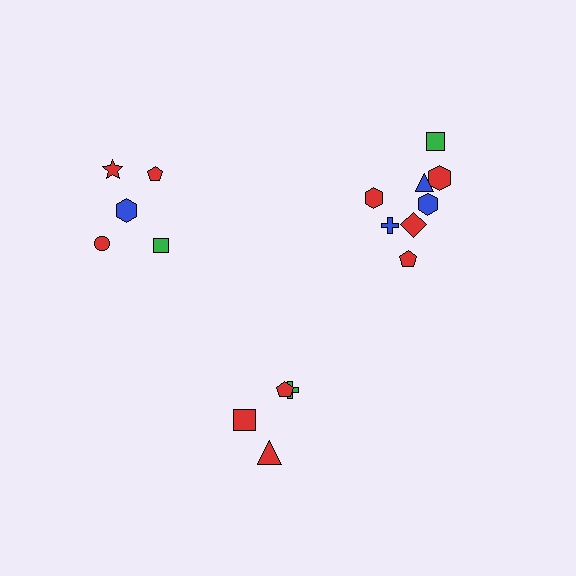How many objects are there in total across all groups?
There are 17 objects.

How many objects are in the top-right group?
There are 8 objects.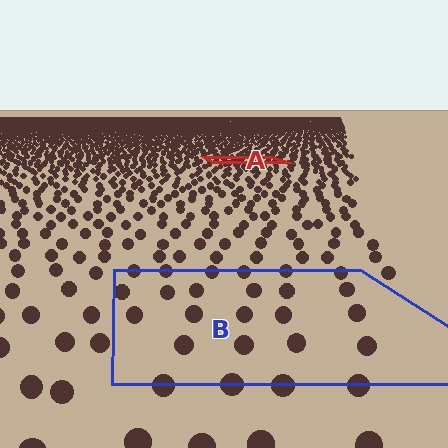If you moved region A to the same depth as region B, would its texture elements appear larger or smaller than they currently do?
They would appear larger. At a closer depth, the same texture elements are projected at a bigger on-screen size.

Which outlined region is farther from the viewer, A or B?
Region A is farther from the viewer — the texture elements inside it appear smaller and more densely packed.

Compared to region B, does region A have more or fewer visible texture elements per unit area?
Region A has more texture elements per unit area — they are packed more densely because it is farther away.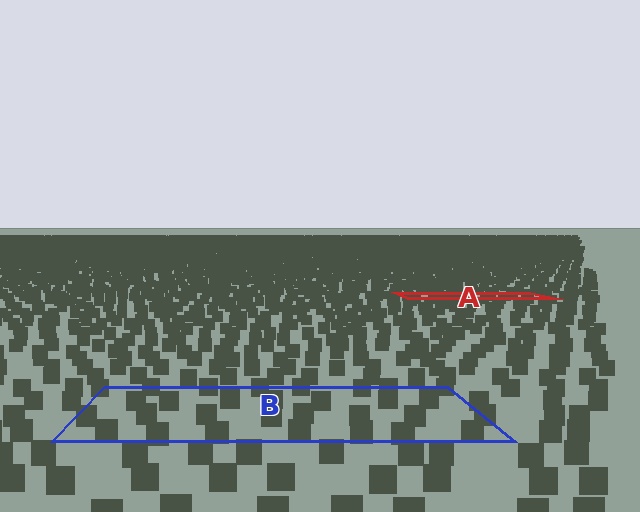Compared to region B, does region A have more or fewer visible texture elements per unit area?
Region A has more texture elements per unit area — they are packed more densely because it is farther away.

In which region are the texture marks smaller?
The texture marks are smaller in region A, because it is farther away.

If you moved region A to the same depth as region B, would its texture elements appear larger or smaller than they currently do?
They would appear larger. At a closer depth, the same texture elements are projected at a bigger on-screen size.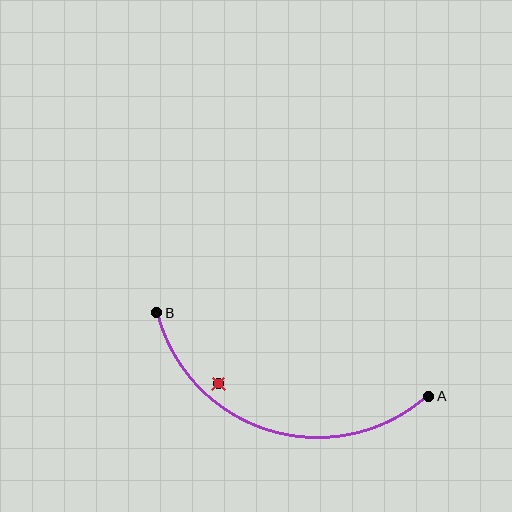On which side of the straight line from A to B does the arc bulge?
The arc bulges below the straight line connecting A and B.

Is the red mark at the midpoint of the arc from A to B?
No — the red mark does not lie on the arc at all. It sits slightly inside the curve.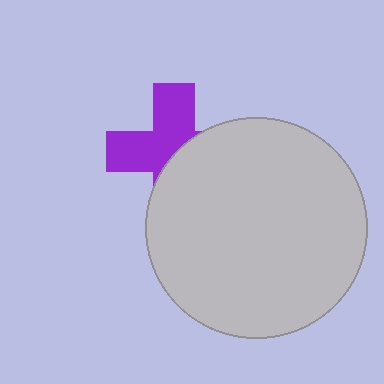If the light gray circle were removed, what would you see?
You would see the complete purple cross.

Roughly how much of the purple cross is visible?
About half of it is visible (roughly 52%).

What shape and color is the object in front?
The object in front is a light gray circle.